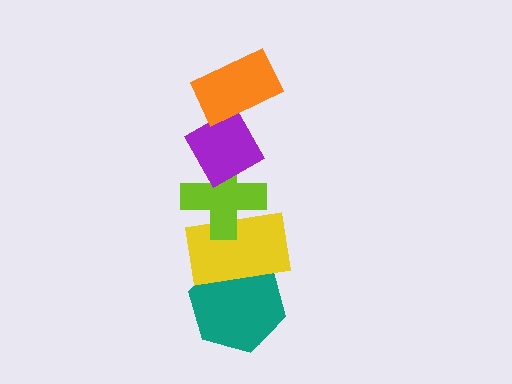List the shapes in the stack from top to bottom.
From top to bottom: the orange rectangle, the purple diamond, the lime cross, the yellow rectangle, the teal hexagon.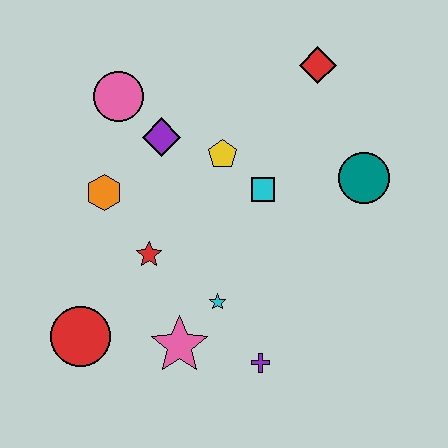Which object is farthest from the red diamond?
The red circle is farthest from the red diamond.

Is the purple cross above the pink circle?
No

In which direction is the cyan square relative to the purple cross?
The cyan square is above the purple cross.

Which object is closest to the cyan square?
The yellow pentagon is closest to the cyan square.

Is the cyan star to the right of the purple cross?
No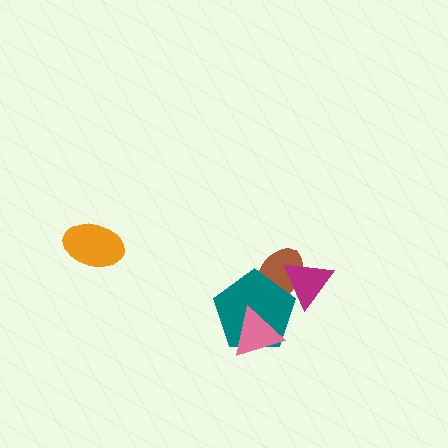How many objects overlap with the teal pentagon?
3 objects overlap with the teal pentagon.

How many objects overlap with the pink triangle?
1 object overlaps with the pink triangle.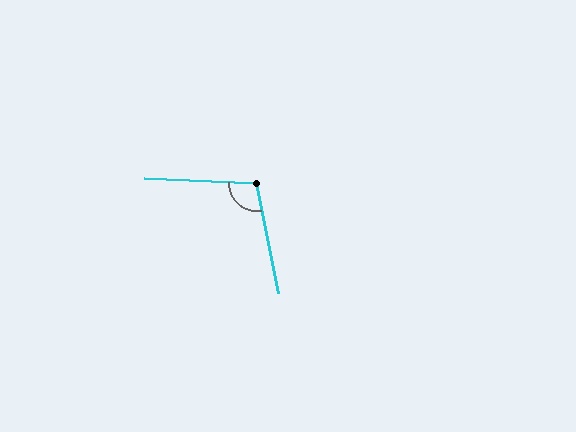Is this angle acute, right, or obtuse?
It is obtuse.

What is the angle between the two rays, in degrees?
Approximately 104 degrees.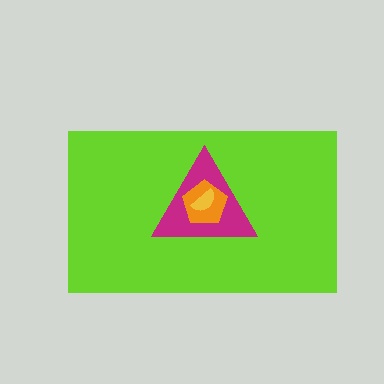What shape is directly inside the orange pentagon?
The yellow semicircle.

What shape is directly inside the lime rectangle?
The magenta triangle.